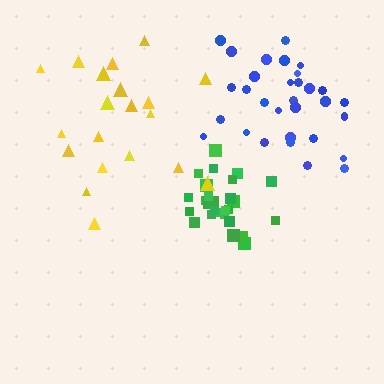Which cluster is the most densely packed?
Green.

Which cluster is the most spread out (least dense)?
Yellow.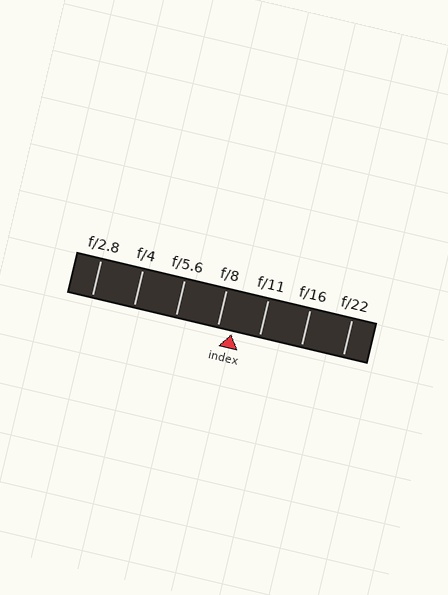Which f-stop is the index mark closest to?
The index mark is closest to f/8.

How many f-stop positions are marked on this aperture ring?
There are 7 f-stop positions marked.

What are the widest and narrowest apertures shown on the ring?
The widest aperture shown is f/2.8 and the narrowest is f/22.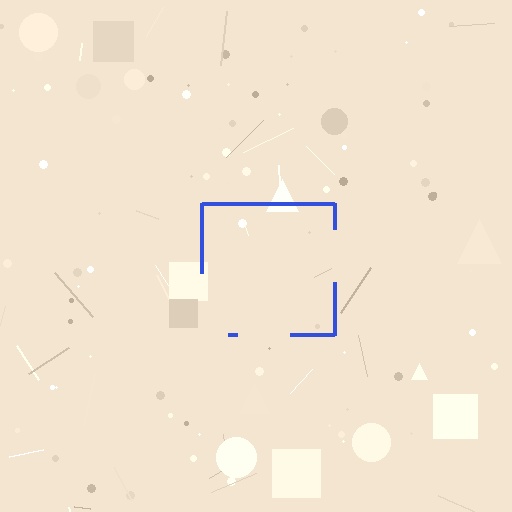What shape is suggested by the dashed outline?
The dashed outline suggests a square.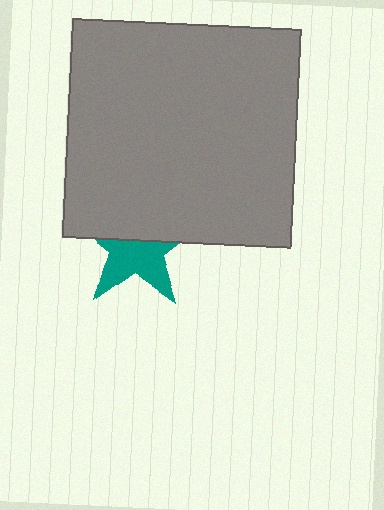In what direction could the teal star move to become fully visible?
The teal star could move down. That would shift it out from behind the gray rectangle entirely.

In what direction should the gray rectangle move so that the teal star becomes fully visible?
The gray rectangle should move up. That is the shortest direction to clear the overlap and leave the teal star fully visible.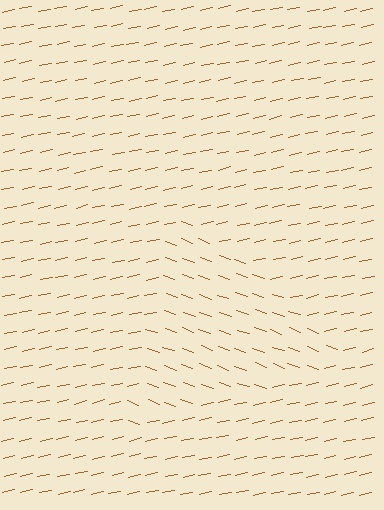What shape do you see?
I see a triangle.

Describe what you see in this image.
The image is filled with small brown line segments. A triangle region in the image has lines oriented differently from the surrounding lines, creating a visible texture boundary.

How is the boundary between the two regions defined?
The boundary is defined purely by a change in line orientation (approximately 32 degrees difference). All lines are the same color and thickness.